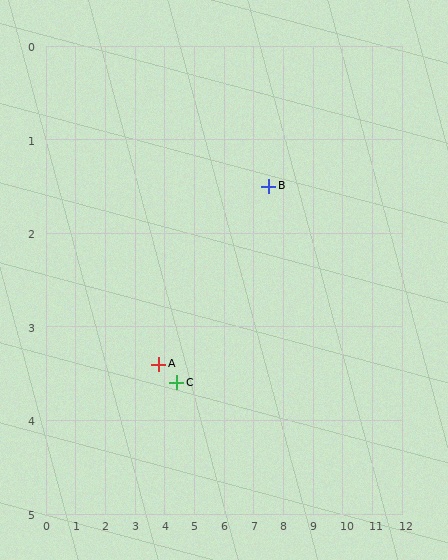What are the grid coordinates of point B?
Point B is at approximately (7.5, 1.5).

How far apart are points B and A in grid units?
Points B and A are about 4.2 grid units apart.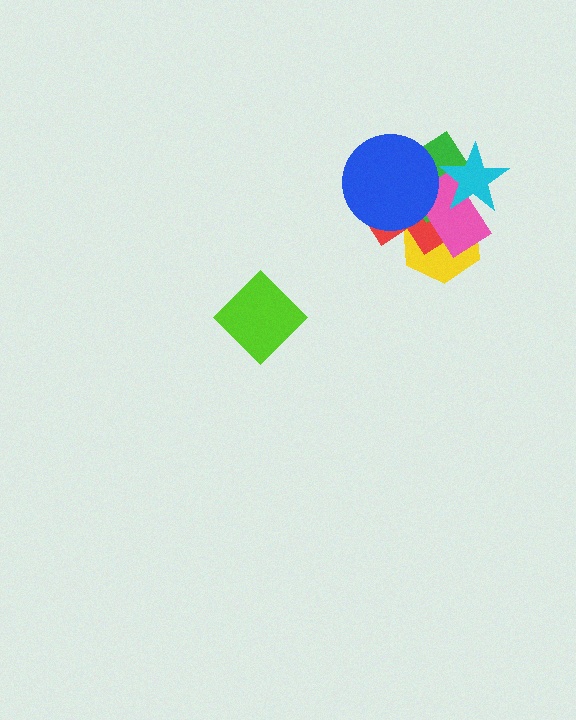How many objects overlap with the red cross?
5 objects overlap with the red cross.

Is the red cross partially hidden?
Yes, it is partially covered by another shape.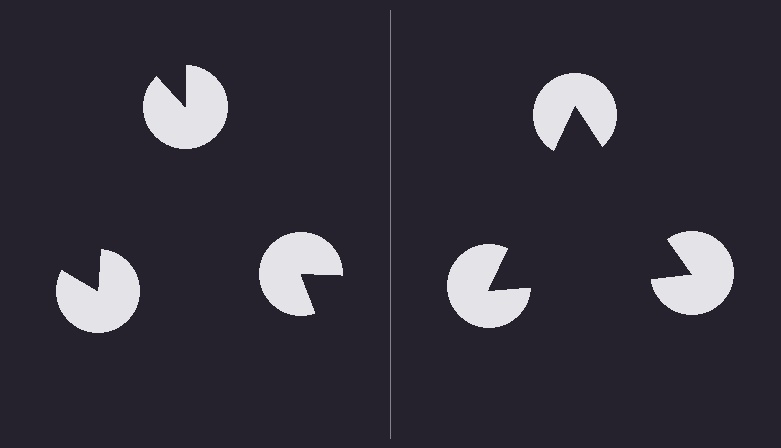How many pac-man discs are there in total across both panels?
6 — 3 on each side.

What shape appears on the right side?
An illusory triangle.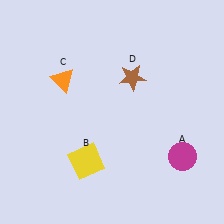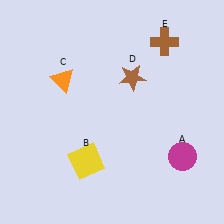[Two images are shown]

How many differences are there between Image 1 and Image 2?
There is 1 difference between the two images.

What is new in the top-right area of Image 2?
A brown cross (E) was added in the top-right area of Image 2.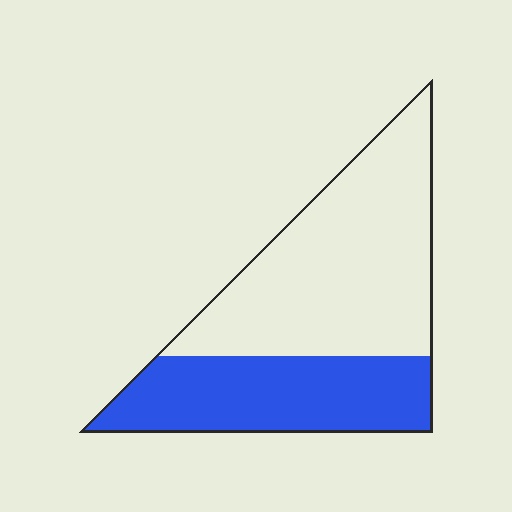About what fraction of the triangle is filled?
About three eighths (3/8).